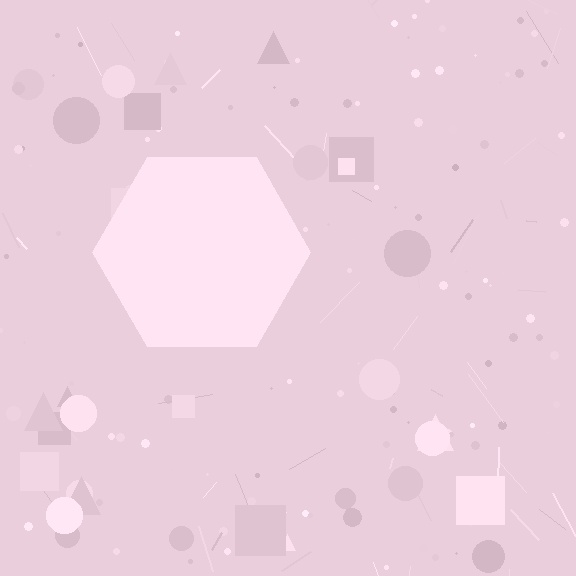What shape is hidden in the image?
A hexagon is hidden in the image.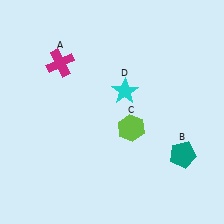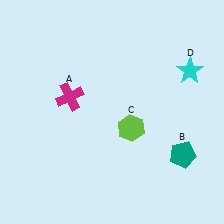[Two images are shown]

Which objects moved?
The objects that moved are: the magenta cross (A), the cyan star (D).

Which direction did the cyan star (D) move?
The cyan star (D) moved right.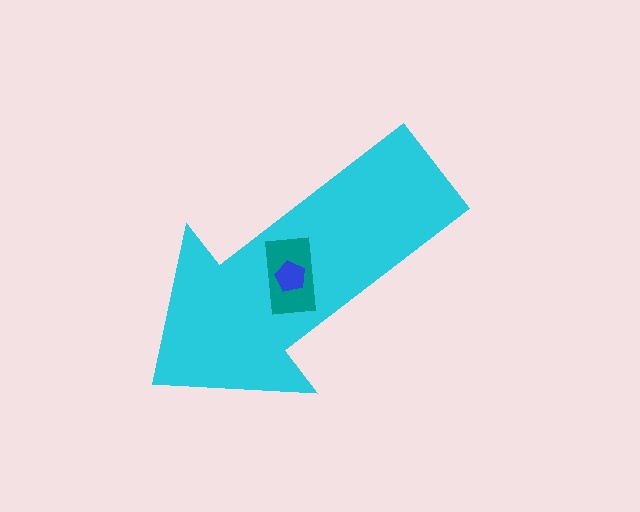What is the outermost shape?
The cyan arrow.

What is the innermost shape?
The blue pentagon.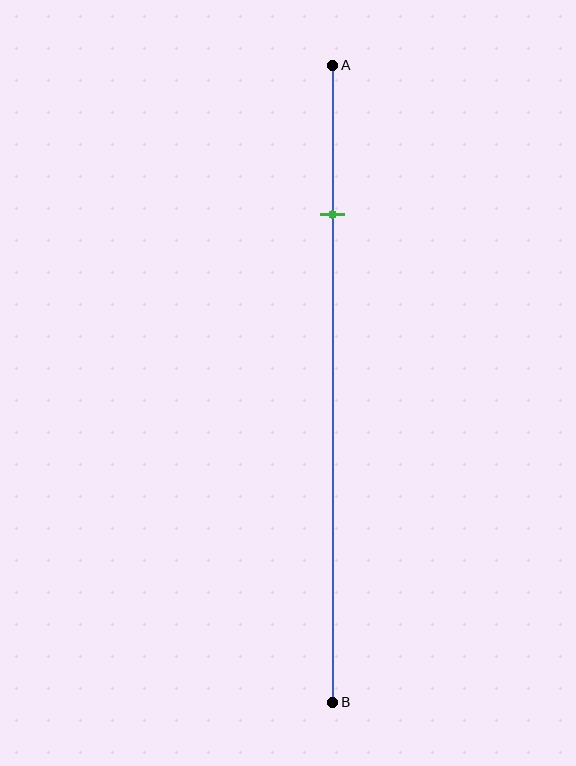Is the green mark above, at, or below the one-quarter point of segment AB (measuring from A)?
The green mark is approximately at the one-quarter point of segment AB.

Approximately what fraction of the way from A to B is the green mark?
The green mark is approximately 25% of the way from A to B.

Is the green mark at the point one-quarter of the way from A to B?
Yes, the mark is approximately at the one-quarter point.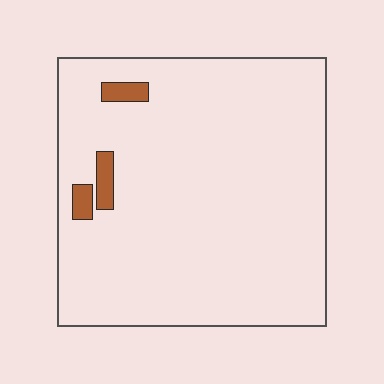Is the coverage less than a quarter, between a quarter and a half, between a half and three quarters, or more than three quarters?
Less than a quarter.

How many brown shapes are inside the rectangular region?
3.